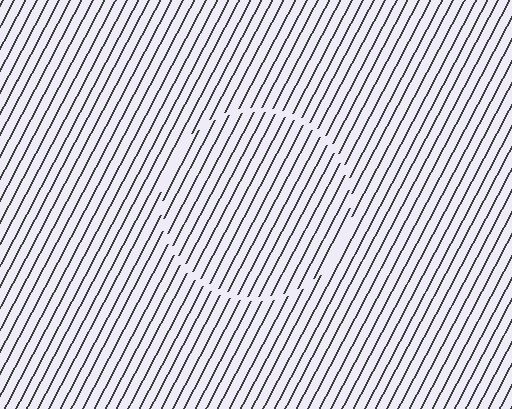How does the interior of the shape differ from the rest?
The interior of the shape contains the same grating, shifted by half a period — the contour is defined by the phase discontinuity where line-ends from the inner and outer gratings abut.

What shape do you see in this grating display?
An illusory circle. The interior of the shape contains the same grating, shifted by half a period — the contour is defined by the phase discontinuity where line-ends from the inner and outer gratings abut.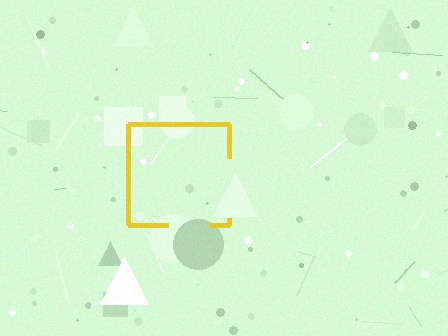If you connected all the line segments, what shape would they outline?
They would outline a square.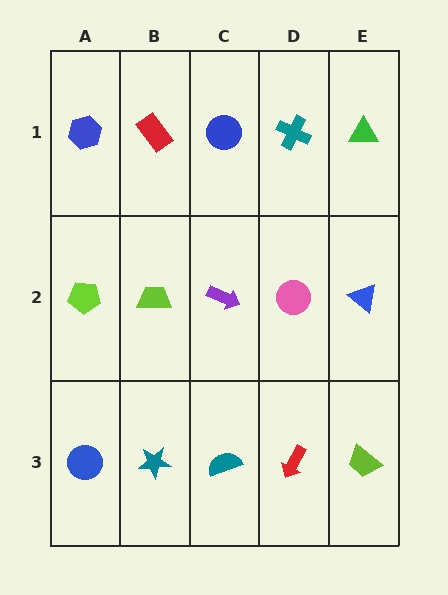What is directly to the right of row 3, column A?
A teal star.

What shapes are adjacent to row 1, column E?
A blue triangle (row 2, column E), a teal cross (row 1, column D).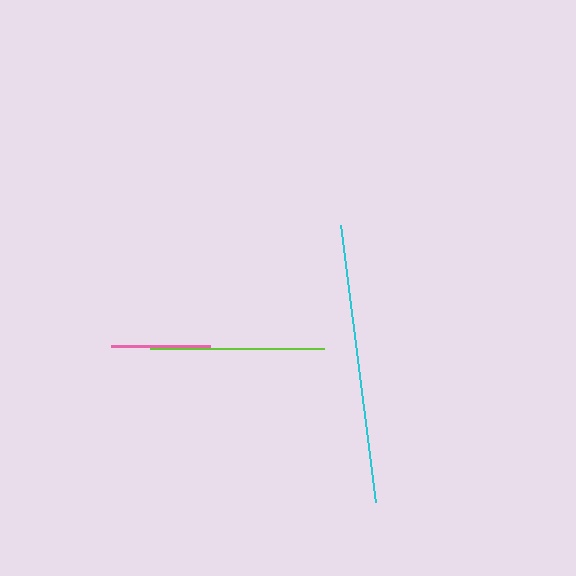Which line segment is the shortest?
The pink line is the shortest at approximately 99 pixels.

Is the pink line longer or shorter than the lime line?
The lime line is longer than the pink line.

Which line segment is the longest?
The cyan line is the longest at approximately 279 pixels.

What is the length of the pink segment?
The pink segment is approximately 99 pixels long.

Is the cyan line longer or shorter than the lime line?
The cyan line is longer than the lime line.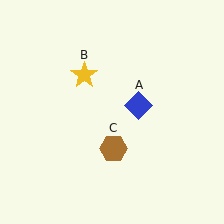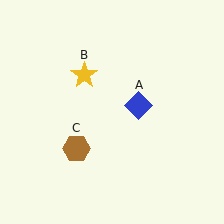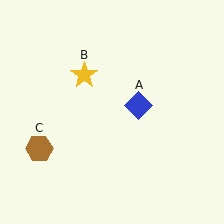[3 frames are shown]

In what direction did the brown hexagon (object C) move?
The brown hexagon (object C) moved left.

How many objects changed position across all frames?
1 object changed position: brown hexagon (object C).